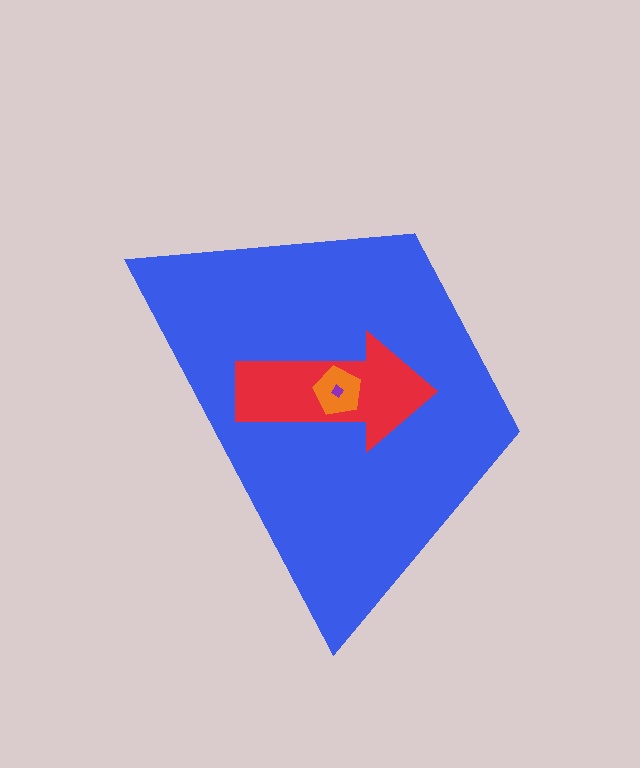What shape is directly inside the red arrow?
The orange pentagon.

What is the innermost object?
The purple diamond.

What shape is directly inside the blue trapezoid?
The red arrow.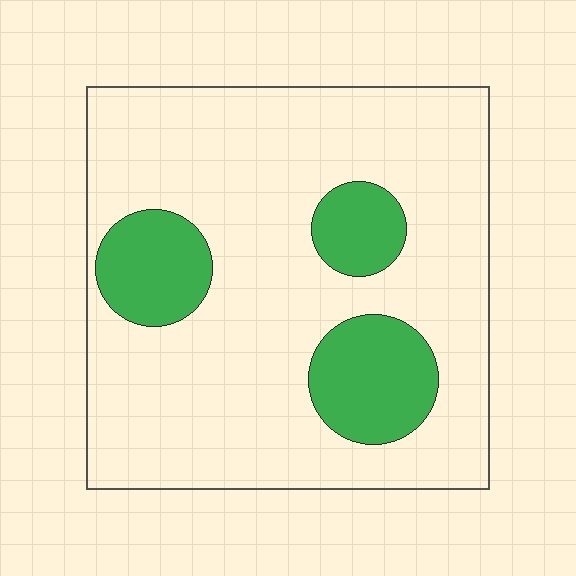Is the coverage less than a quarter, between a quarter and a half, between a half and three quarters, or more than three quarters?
Less than a quarter.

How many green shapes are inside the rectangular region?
3.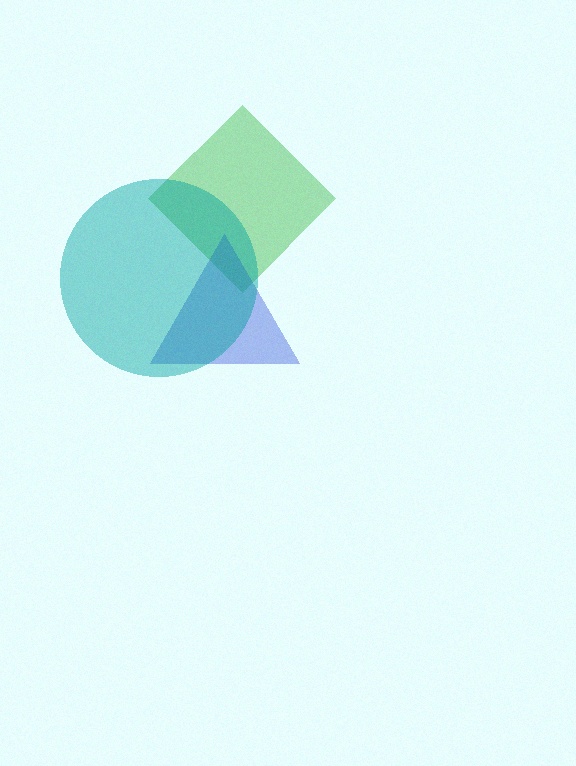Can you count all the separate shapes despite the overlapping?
Yes, there are 3 separate shapes.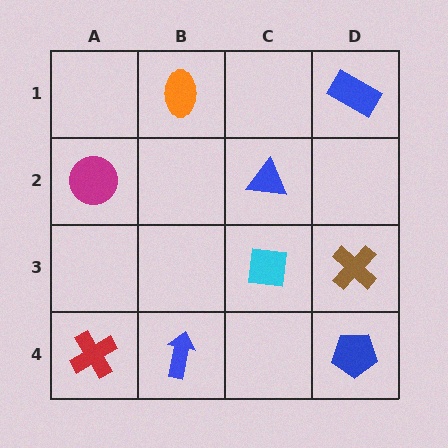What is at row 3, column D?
A brown cross.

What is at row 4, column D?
A blue pentagon.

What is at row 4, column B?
A blue arrow.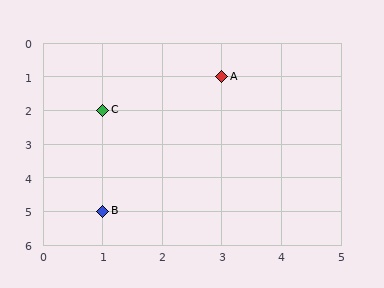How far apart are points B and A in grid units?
Points B and A are 2 columns and 4 rows apart (about 4.5 grid units diagonally).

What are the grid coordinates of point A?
Point A is at grid coordinates (3, 1).